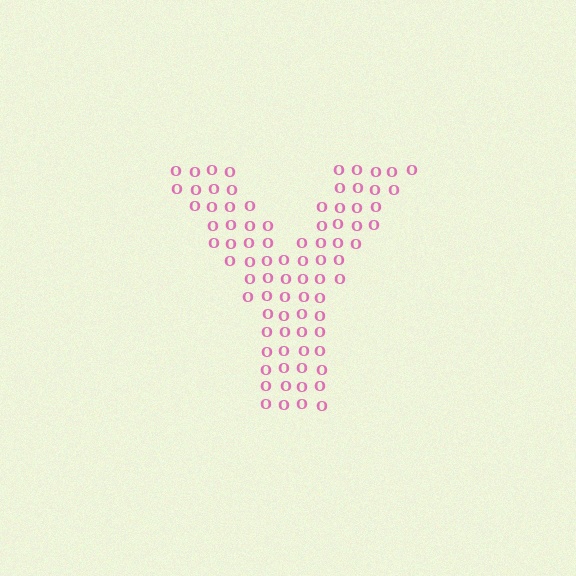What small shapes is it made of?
It is made of small letter O's.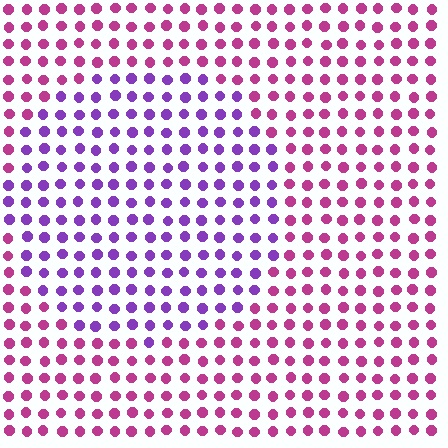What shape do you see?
I see a circle.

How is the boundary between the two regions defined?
The boundary is defined purely by a slight shift in hue (about 46 degrees). Spacing, size, and orientation are identical on both sides.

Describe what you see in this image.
The image is filled with small magenta elements in a uniform arrangement. A circle-shaped region is visible where the elements are tinted to a slightly different hue, forming a subtle color boundary.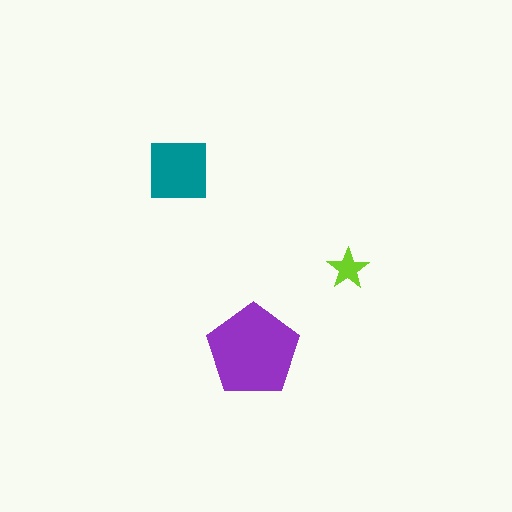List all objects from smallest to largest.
The lime star, the teal square, the purple pentagon.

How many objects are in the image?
There are 3 objects in the image.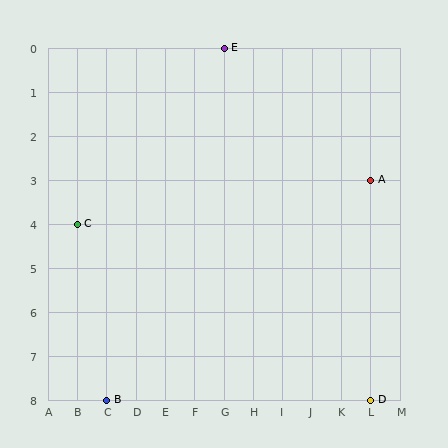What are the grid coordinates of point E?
Point E is at grid coordinates (G, 0).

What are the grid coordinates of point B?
Point B is at grid coordinates (C, 8).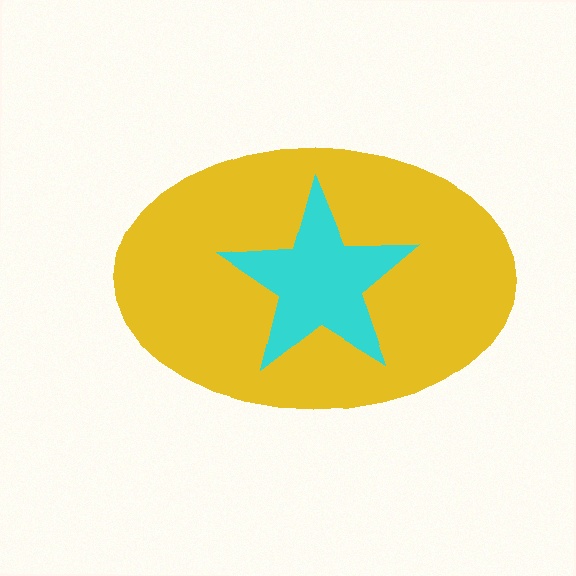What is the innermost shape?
The cyan star.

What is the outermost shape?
The yellow ellipse.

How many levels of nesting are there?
2.